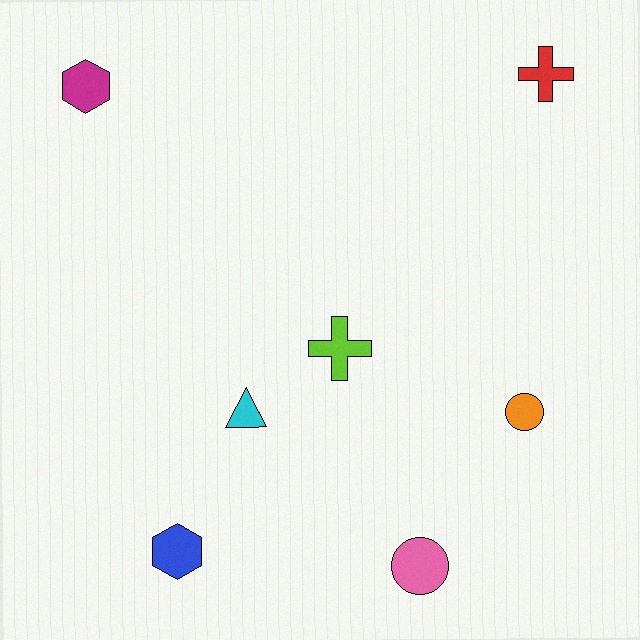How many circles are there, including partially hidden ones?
There are 2 circles.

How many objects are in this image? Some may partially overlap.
There are 7 objects.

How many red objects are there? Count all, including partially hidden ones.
There is 1 red object.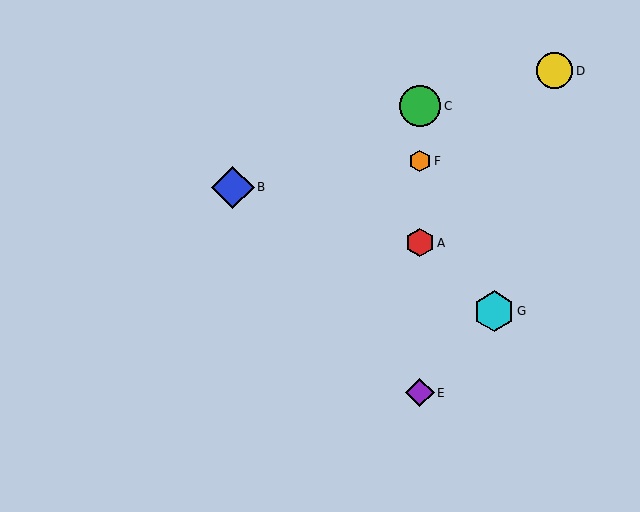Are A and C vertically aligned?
Yes, both are at x≈420.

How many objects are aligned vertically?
4 objects (A, C, E, F) are aligned vertically.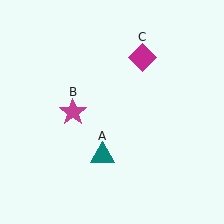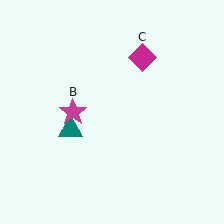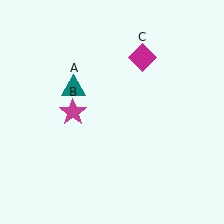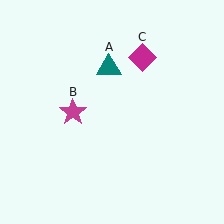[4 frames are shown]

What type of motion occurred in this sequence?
The teal triangle (object A) rotated clockwise around the center of the scene.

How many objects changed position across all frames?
1 object changed position: teal triangle (object A).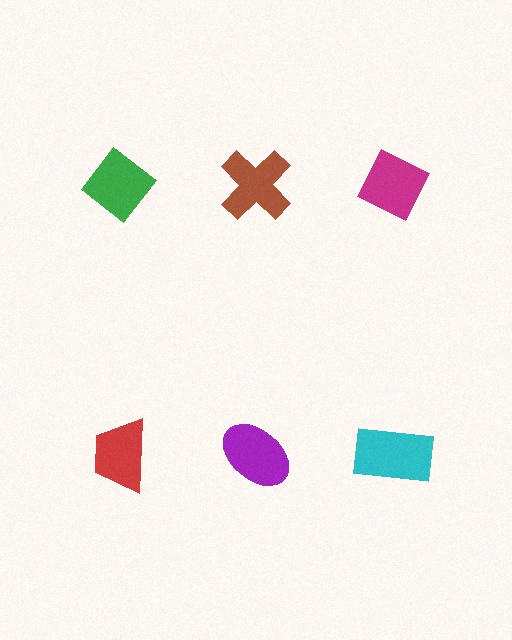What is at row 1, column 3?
A magenta diamond.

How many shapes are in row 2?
3 shapes.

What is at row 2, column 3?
A cyan rectangle.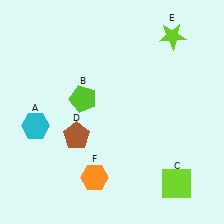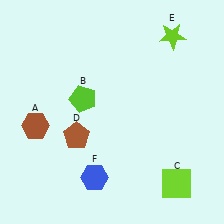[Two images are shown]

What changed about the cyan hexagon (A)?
In Image 1, A is cyan. In Image 2, it changed to brown.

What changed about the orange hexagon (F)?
In Image 1, F is orange. In Image 2, it changed to blue.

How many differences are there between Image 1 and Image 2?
There are 2 differences between the two images.